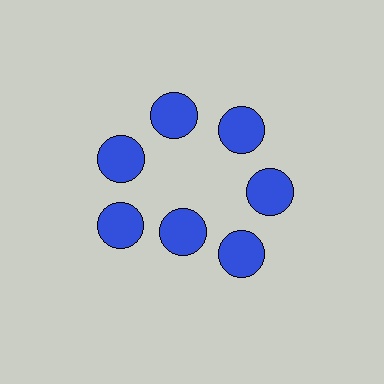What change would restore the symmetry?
The symmetry would be restored by moving it outward, back onto the ring so that all 7 circles sit at equal angles and equal distance from the center.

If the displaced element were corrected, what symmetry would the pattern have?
It would have 7-fold rotational symmetry — the pattern would map onto itself every 51 degrees.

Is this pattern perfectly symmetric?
No. The 7 blue circles are arranged in a ring, but one element near the 6 o'clock position is pulled inward toward the center, breaking the 7-fold rotational symmetry.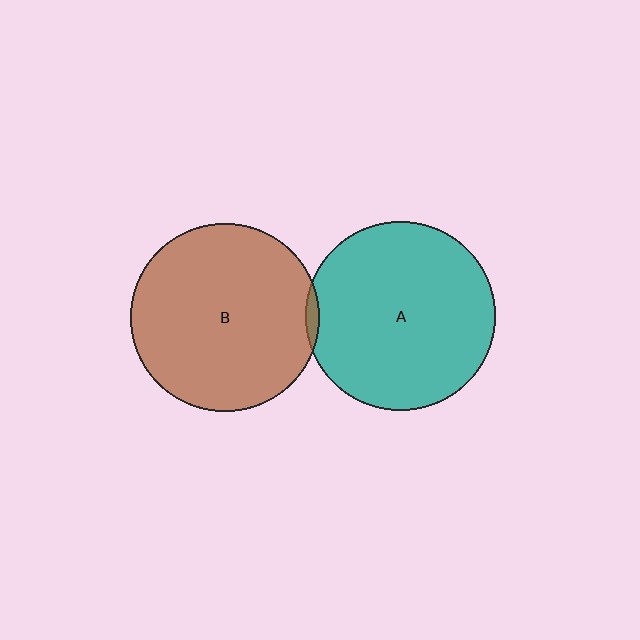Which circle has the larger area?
Circle A (teal).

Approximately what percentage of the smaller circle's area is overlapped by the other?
Approximately 5%.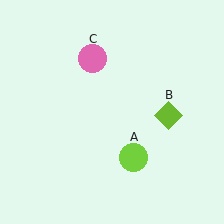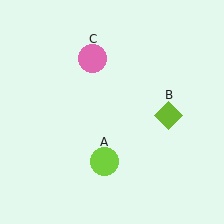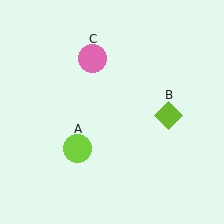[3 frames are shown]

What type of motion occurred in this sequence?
The lime circle (object A) rotated clockwise around the center of the scene.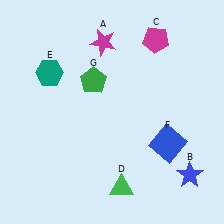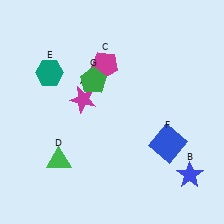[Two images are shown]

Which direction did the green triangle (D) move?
The green triangle (D) moved left.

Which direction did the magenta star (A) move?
The magenta star (A) moved down.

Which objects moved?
The objects that moved are: the magenta star (A), the magenta pentagon (C), the green triangle (D).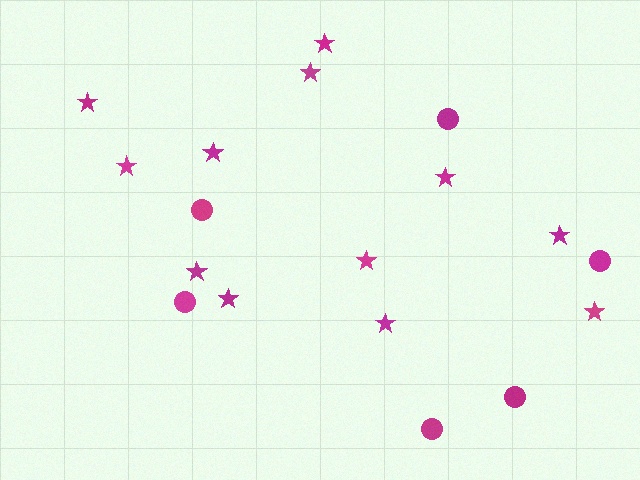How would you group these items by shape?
There are 2 groups: one group of circles (6) and one group of stars (12).